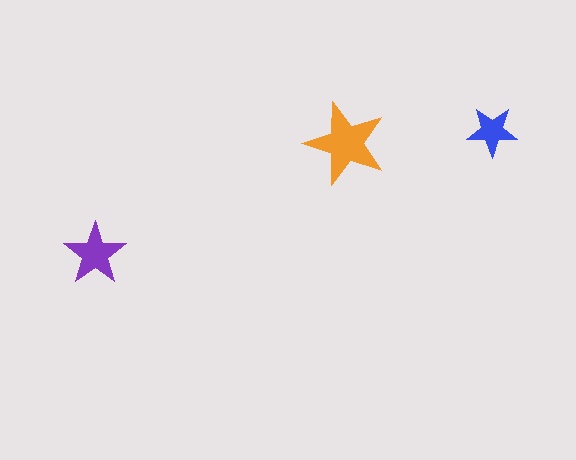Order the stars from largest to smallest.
the orange one, the purple one, the blue one.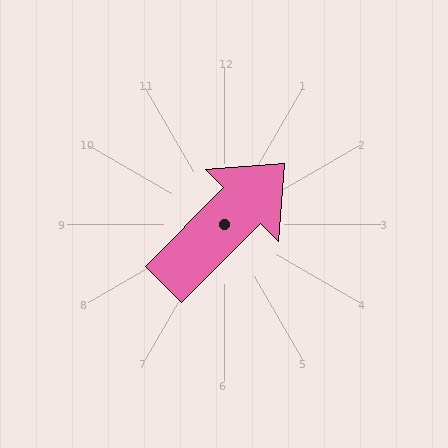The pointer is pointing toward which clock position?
Roughly 1 o'clock.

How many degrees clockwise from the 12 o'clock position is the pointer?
Approximately 45 degrees.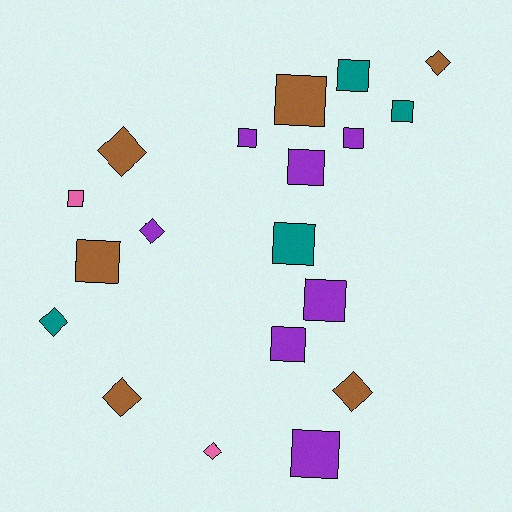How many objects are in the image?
There are 19 objects.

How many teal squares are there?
There are 3 teal squares.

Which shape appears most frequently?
Square, with 12 objects.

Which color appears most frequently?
Purple, with 7 objects.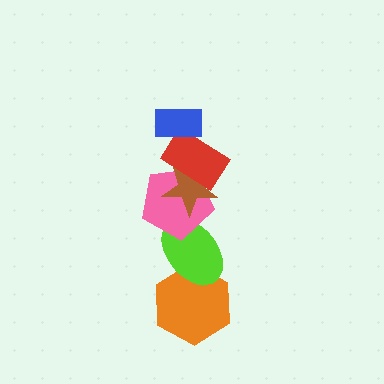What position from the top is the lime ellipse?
The lime ellipse is 5th from the top.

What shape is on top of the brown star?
The red rectangle is on top of the brown star.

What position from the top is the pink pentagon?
The pink pentagon is 4th from the top.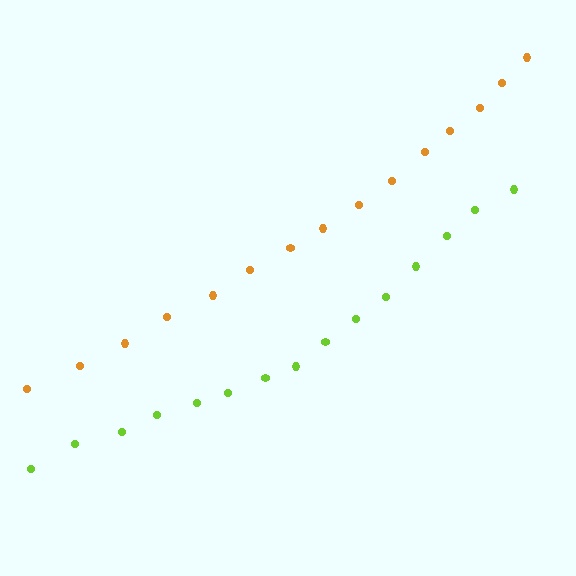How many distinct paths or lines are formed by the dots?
There are 2 distinct paths.